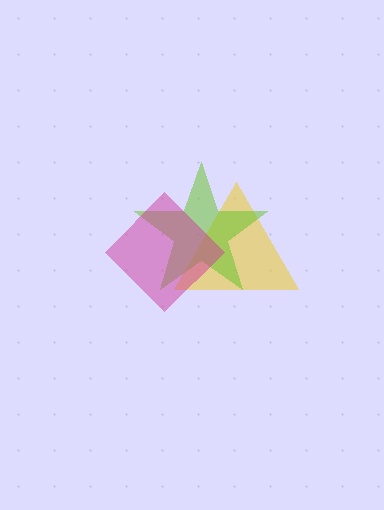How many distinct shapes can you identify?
There are 3 distinct shapes: a yellow triangle, a lime star, a magenta diamond.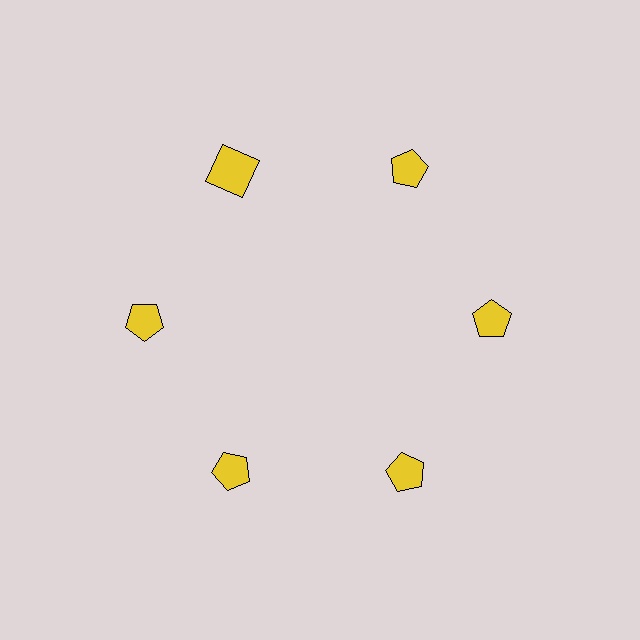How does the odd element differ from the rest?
It has a different shape: square instead of pentagon.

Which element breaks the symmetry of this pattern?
The yellow square at roughly the 11 o'clock position breaks the symmetry. All other shapes are yellow pentagons.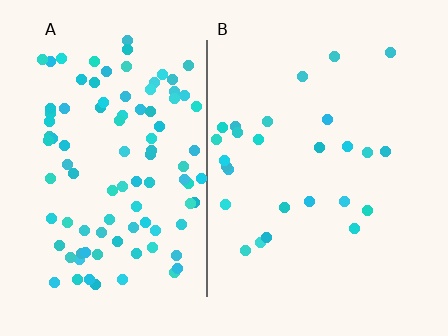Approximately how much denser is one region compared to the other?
Approximately 3.7× — region A over region B.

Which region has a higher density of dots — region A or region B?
A (the left).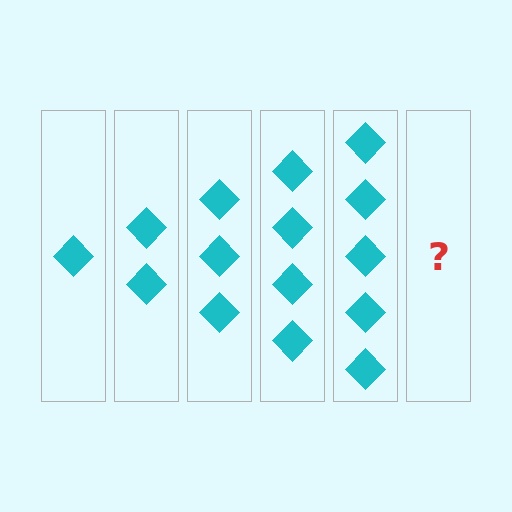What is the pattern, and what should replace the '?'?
The pattern is that each step adds one more diamond. The '?' should be 6 diamonds.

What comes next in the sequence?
The next element should be 6 diamonds.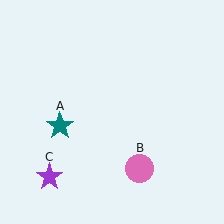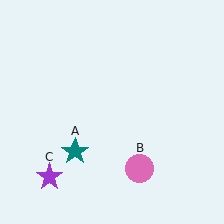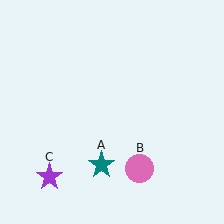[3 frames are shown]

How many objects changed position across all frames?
1 object changed position: teal star (object A).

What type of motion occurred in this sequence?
The teal star (object A) rotated counterclockwise around the center of the scene.